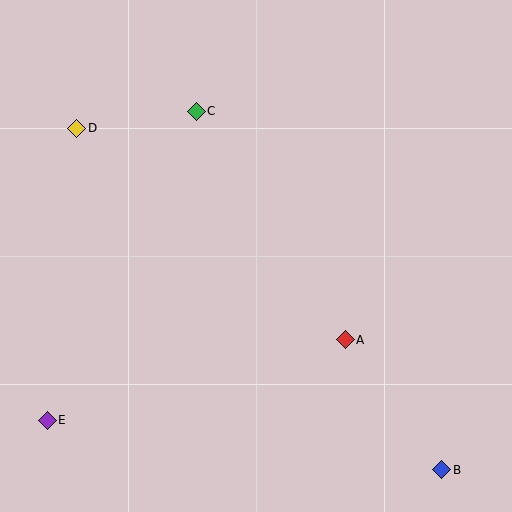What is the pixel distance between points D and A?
The distance between D and A is 342 pixels.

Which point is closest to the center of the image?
Point A at (345, 340) is closest to the center.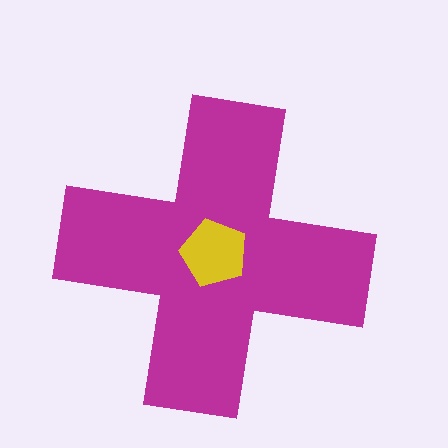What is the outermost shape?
The magenta cross.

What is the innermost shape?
The yellow pentagon.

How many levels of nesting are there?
2.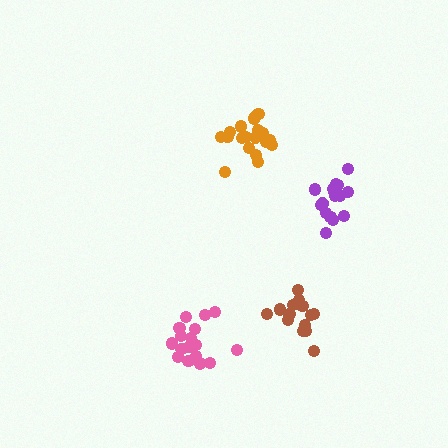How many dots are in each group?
Group 1: 20 dots, Group 2: 17 dots, Group 3: 14 dots, Group 4: 17 dots (68 total).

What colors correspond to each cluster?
The clusters are colored: orange, purple, brown, pink.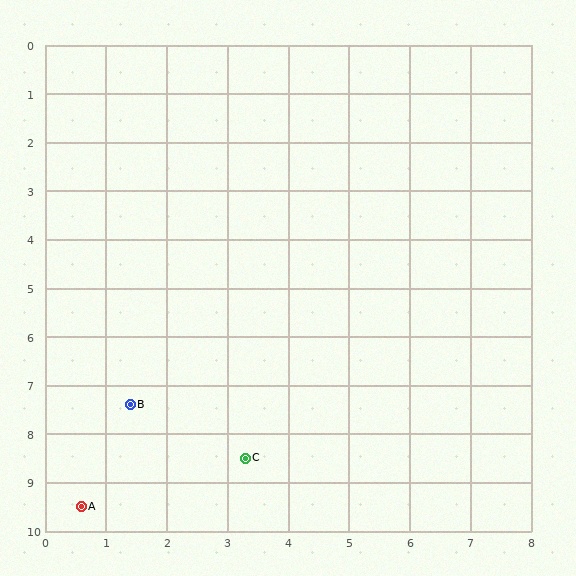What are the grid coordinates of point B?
Point B is at approximately (1.4, 7.4).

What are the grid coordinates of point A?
Point A is at approximately (0.6, 9.5).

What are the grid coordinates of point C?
Point C is at approximately (3.3, 8.5).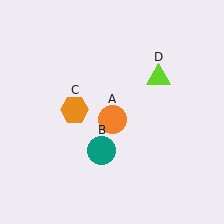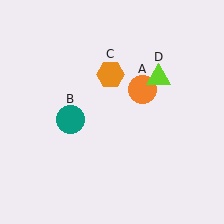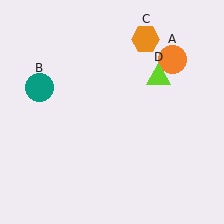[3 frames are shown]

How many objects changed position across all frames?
3 objects changed position: orange circle (object A), teal circle (object B), orange hexagon (object C).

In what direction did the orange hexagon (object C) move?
The orange hexagon (object C) moved up and to the right.